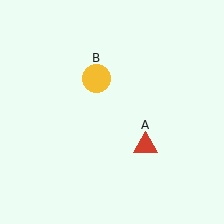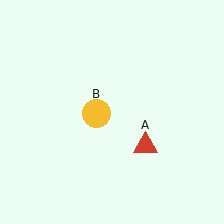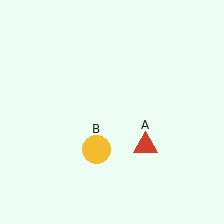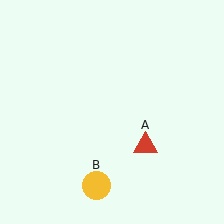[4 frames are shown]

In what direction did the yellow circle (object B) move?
The yellow circle (object B) moved down.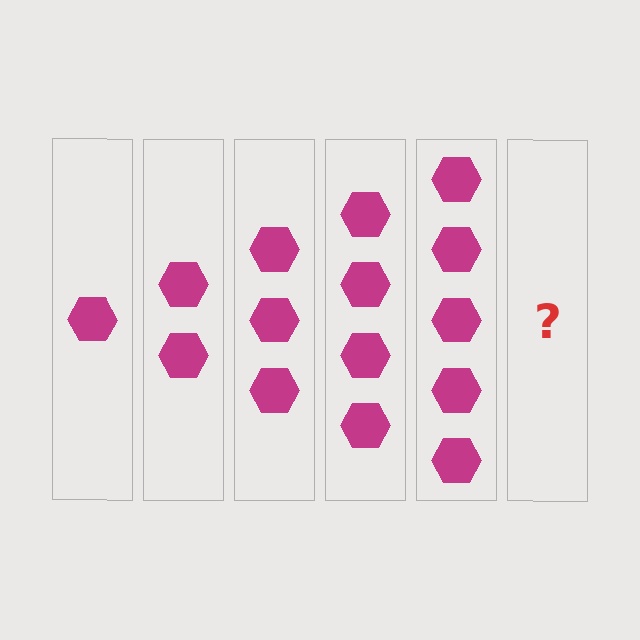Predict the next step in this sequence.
The next step is 6 hexagons.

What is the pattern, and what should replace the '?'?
The pattern is that each step adds one more hexagon. The '?' should be 6 hexagons.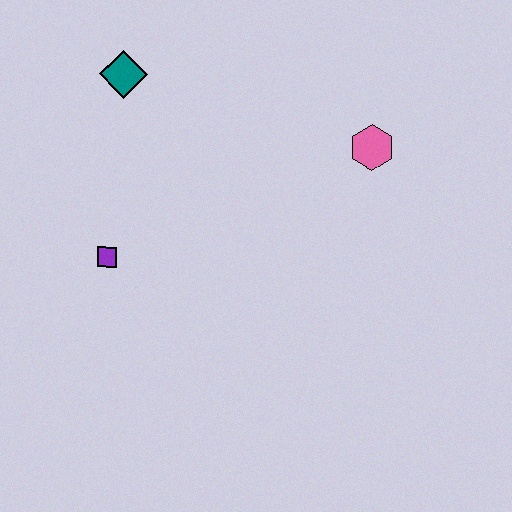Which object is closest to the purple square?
The teal diamond is closest to the purple square.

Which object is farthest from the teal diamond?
The pink hexagon is farthest from the teal diamond.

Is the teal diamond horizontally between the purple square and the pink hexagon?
Yes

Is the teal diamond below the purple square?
No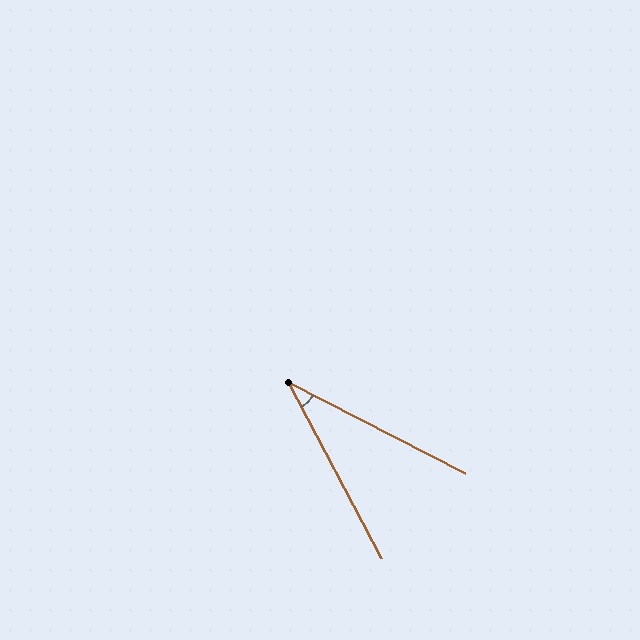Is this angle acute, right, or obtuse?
It is acute.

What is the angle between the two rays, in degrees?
Approximately 35 degrees.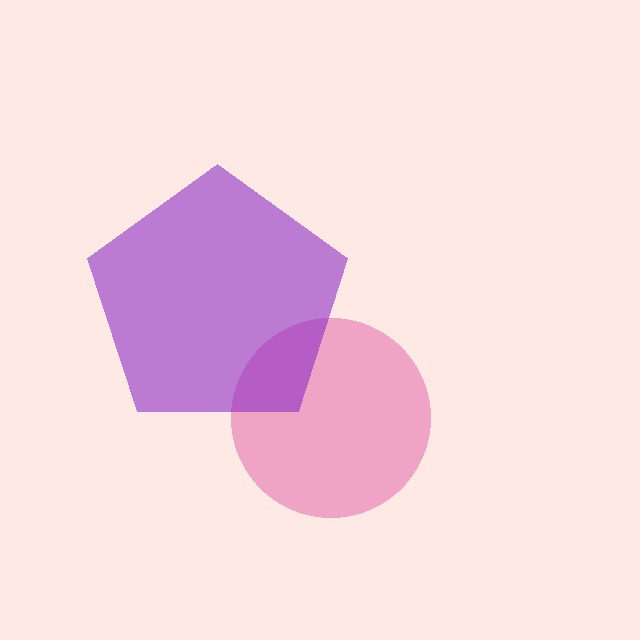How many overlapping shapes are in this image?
There are 2 overlapping shapes in the image.